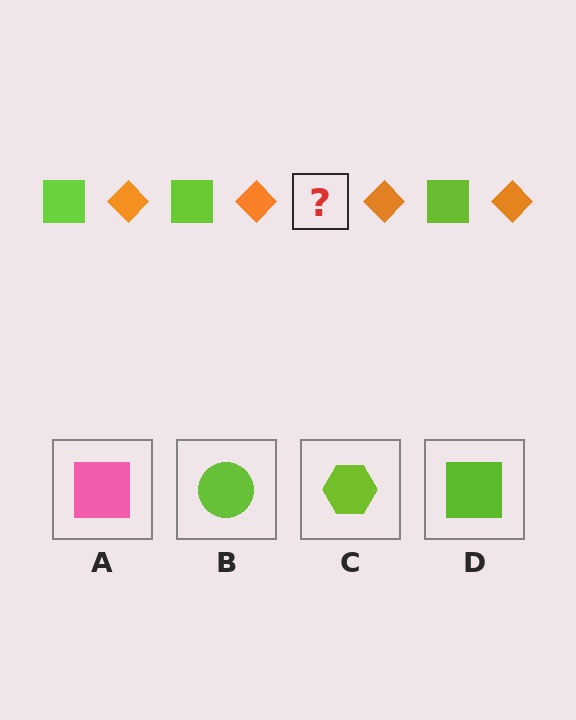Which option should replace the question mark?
Option D.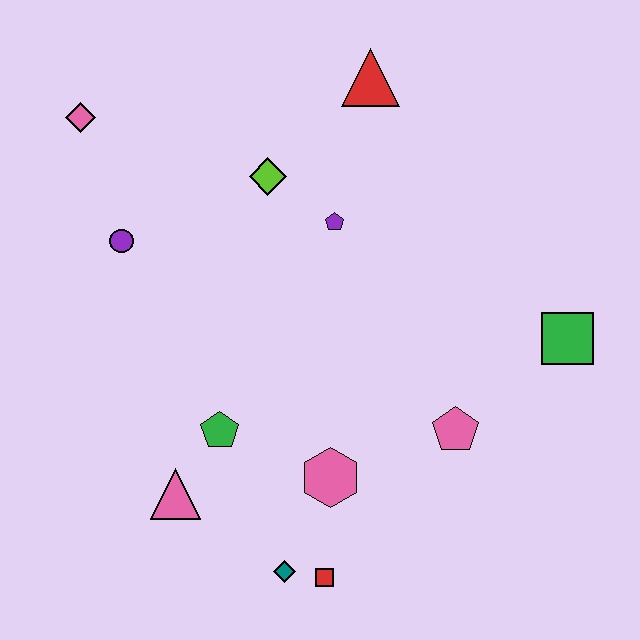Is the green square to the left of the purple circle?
No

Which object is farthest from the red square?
The pink diamond is farthest from the red square.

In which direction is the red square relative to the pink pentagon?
The red square is below the pink pentagon.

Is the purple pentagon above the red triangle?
No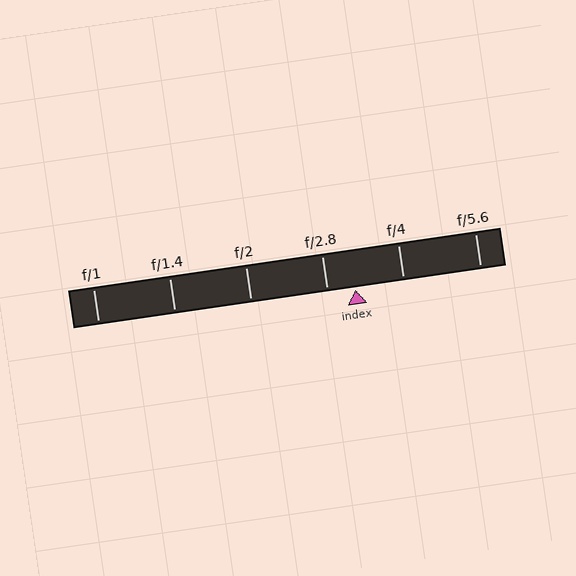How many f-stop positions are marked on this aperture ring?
There are 6 f-stop positions marked.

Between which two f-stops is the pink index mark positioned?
The index mark is between f/2.8 and f/4.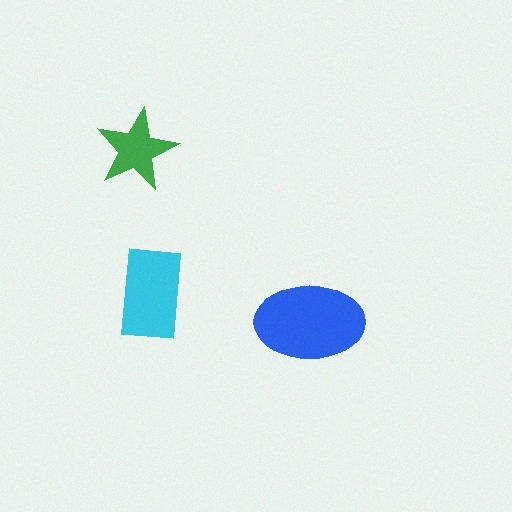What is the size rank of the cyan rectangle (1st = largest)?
2nd.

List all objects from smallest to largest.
The green star, the cyan rectangle, the blue ellipse.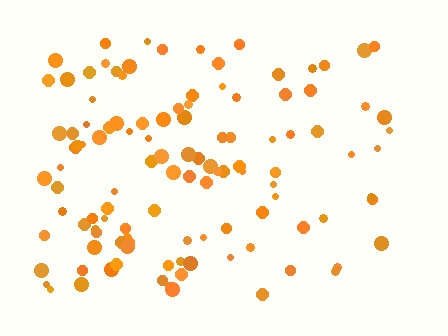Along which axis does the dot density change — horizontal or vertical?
Horizontal.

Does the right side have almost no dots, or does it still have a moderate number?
Still a moderate number, just noticeably fewer than the left.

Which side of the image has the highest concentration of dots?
The left.